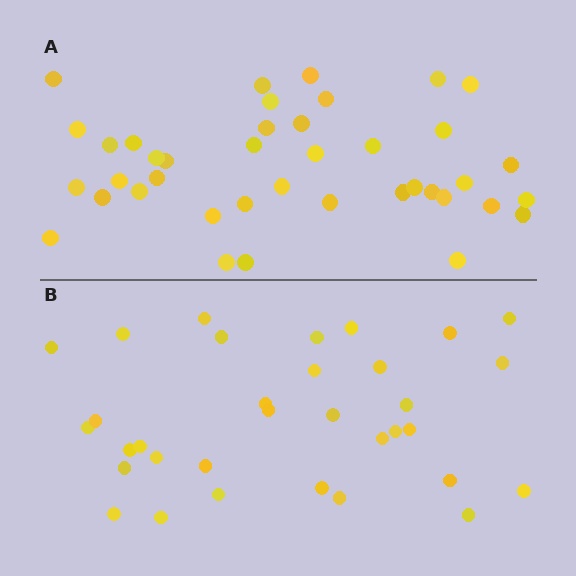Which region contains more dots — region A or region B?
Region A (the top region) has more dots.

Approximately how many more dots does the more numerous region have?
Region A has roughly 8 or so more dots than region B.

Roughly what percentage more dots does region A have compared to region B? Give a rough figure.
About 20% more.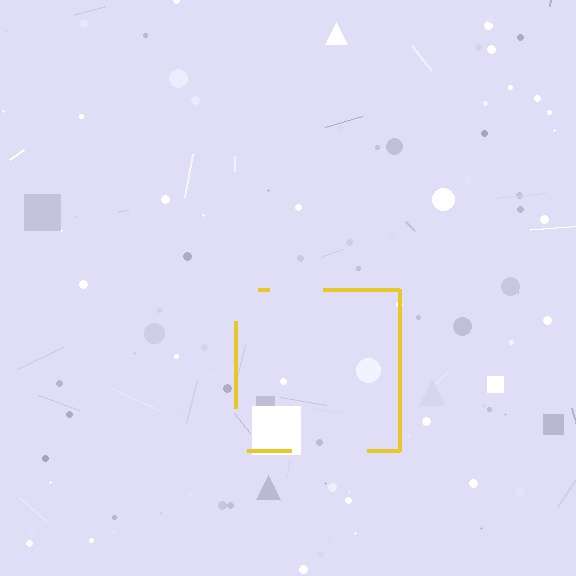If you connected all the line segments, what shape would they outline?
They would outline a square.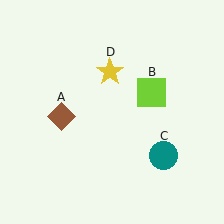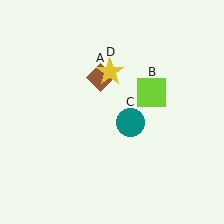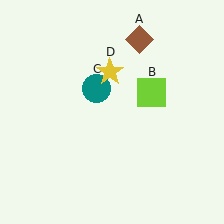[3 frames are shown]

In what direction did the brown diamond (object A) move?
The brown diamond (object A) moved up and to the right.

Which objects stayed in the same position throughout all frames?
Lime square (object B) and yellow star (object D) remained stationary.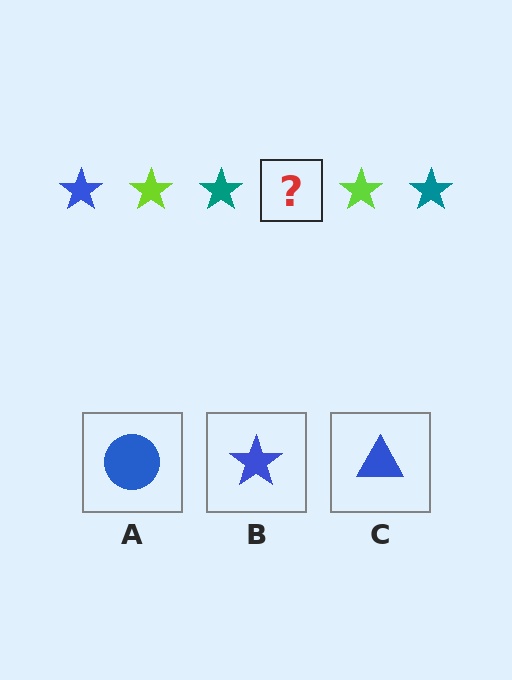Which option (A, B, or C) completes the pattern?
B.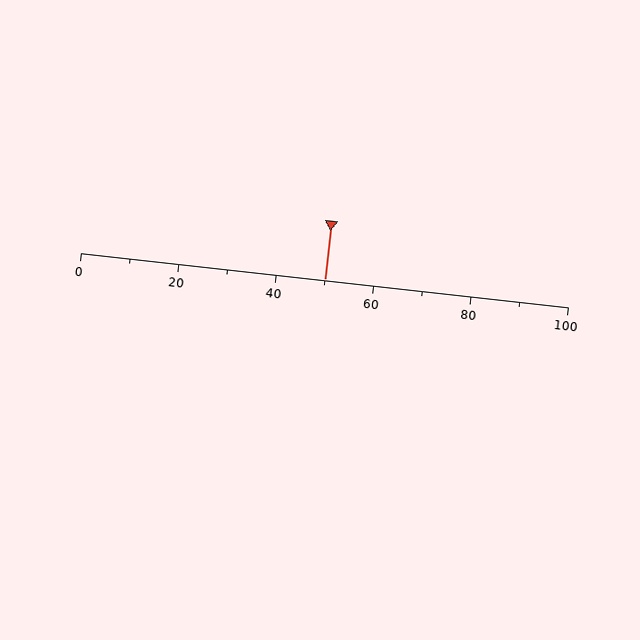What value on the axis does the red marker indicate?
The marker indicates approximately 50.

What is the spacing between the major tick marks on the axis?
The major ticks are spaced 20 apart.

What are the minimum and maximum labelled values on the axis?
The axis runs from 0 to 100.